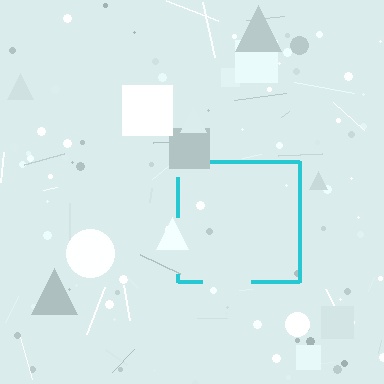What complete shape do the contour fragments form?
The contour fragments form a square.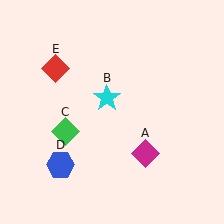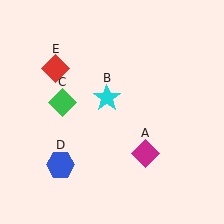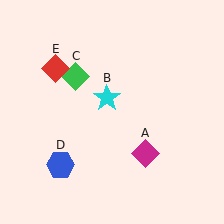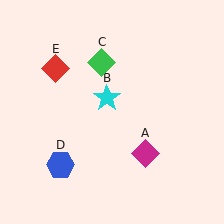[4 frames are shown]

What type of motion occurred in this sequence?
The green diamond (object C) rotated clockwise around the center of the scene.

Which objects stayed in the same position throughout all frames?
Magenta diamond (object A) and cyan star (object B) and blue hexagon (object D) and red diamond (object E) remained stationary.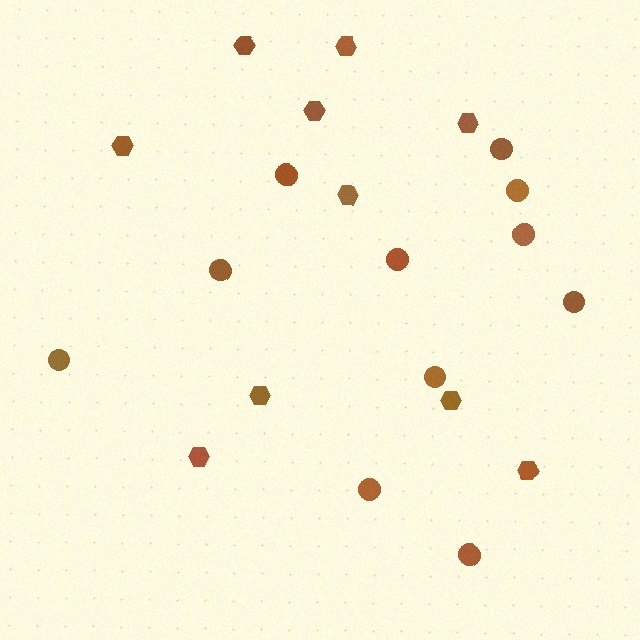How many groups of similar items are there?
There are 2 groups: one group of hexagons (10) and one group of circles (11).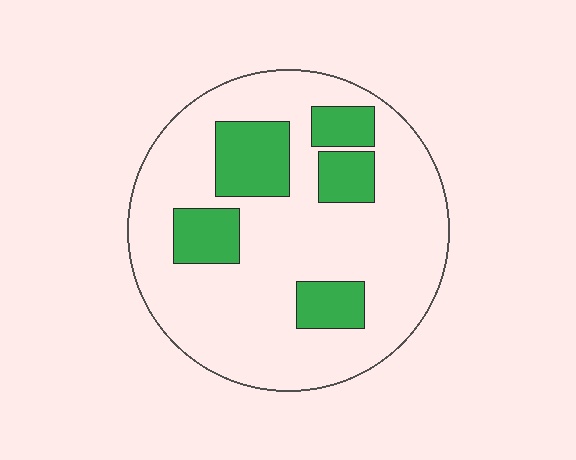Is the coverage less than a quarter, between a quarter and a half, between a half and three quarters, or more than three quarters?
Less than a quarter.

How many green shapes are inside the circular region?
5.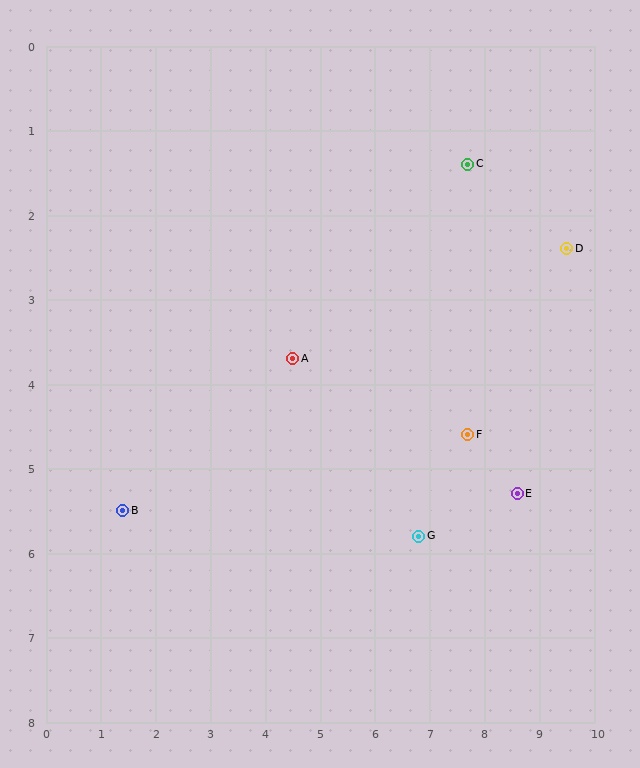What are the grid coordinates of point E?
Point E is at approximately (8.6, 5.3).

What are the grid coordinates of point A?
Point A is at approximately (4.5, 3.7).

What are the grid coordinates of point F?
Point F is at approximately (7.7, 4.6).